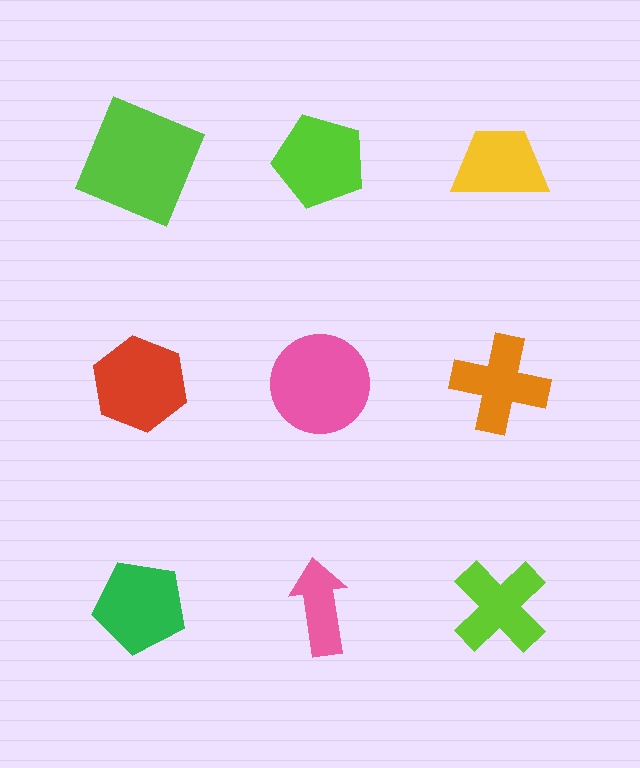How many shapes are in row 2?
3 shapes.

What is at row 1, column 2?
A lime pentagon.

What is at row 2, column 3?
An orange cross.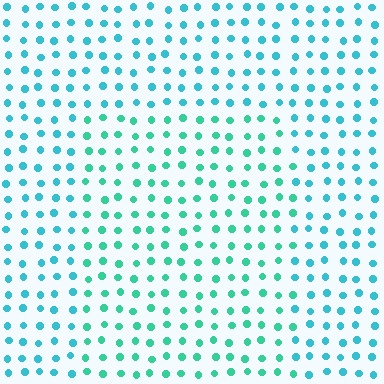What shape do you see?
I see a rectangle.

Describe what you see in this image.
The image is filled with small cyan elements in a uniform arrangement. A rectangle-shaped region is visible where the elements are tinted to a slightly different hue, forming a subtle color boundary.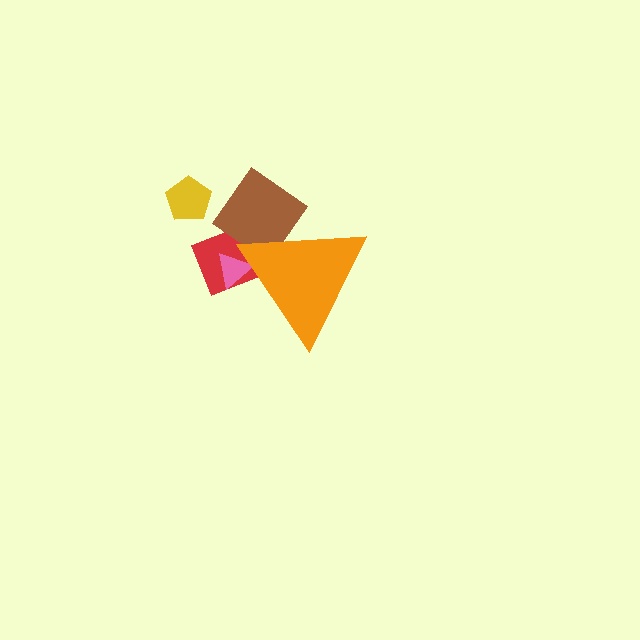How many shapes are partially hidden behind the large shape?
4 shapes are partially hidden.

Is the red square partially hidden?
Yes, the red square is partially hidden behind the orange triangle.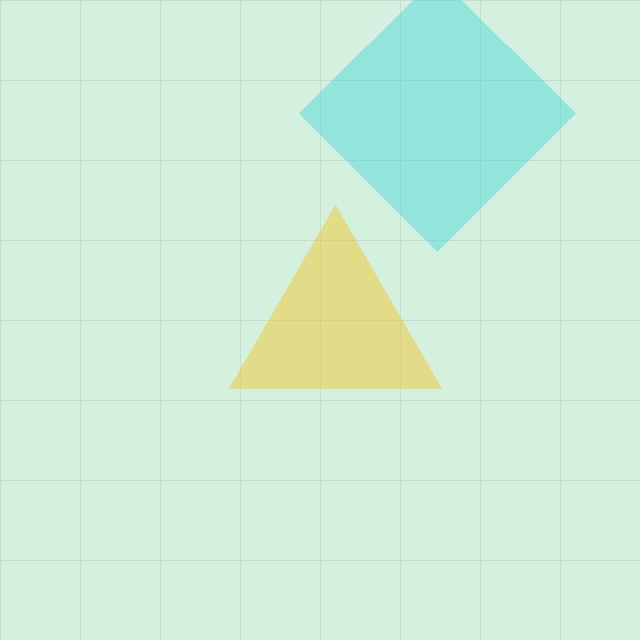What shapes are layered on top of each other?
The layered shapes are: a cyan diamond, a yellow triangle.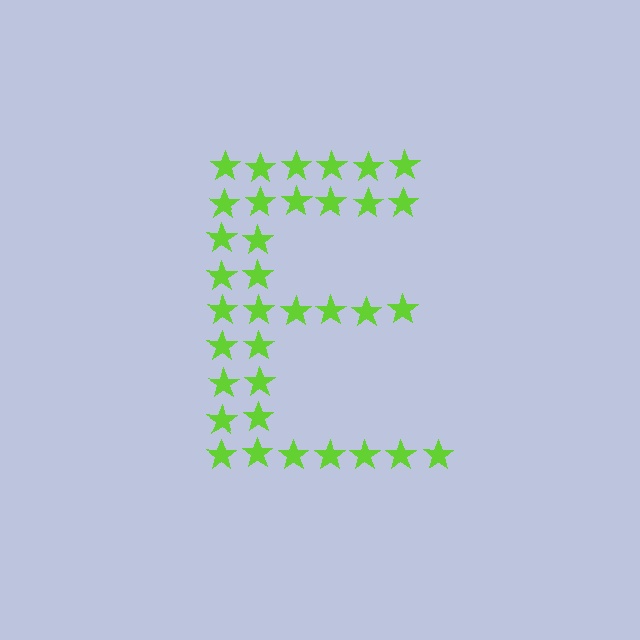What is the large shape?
The large shape is the letter E.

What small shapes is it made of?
It is made of small stars.